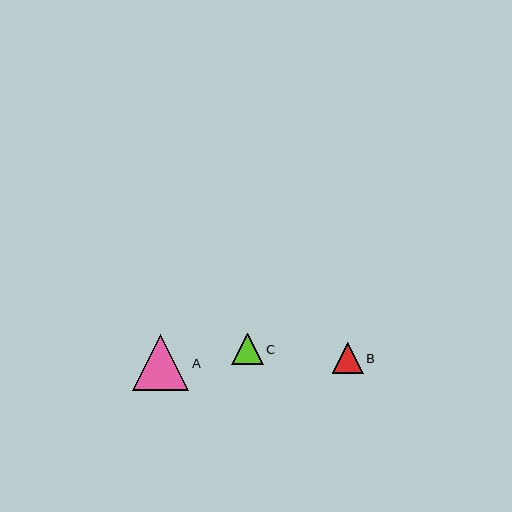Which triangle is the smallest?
Triangle B is the smallest with a size of approximately 31 pixels.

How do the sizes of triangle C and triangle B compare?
Triangle C and triangle B are approximately the same size.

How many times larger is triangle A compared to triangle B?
Triangle A is approximately 1.8 times the size of triangle B.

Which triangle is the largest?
Triangle A is the largest with a size of approximately 57 pixels.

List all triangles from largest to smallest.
From largest to smallest: A, C, B.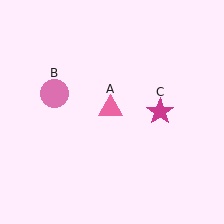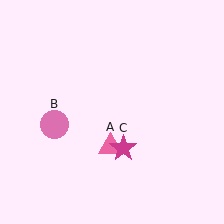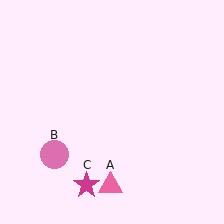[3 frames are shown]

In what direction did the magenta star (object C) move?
The magenta star (object C) moved down and to the left.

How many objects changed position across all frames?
3 objects changed position: pink triangle (object A), pink circle (object B), magenta star (object C).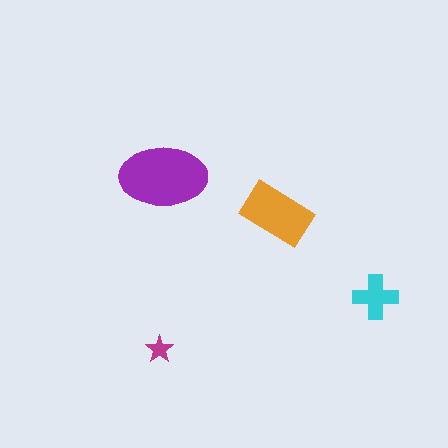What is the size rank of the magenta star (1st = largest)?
4th.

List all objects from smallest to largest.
The magenta star, the cyan cross, the orange rectangle, the purple ellipse.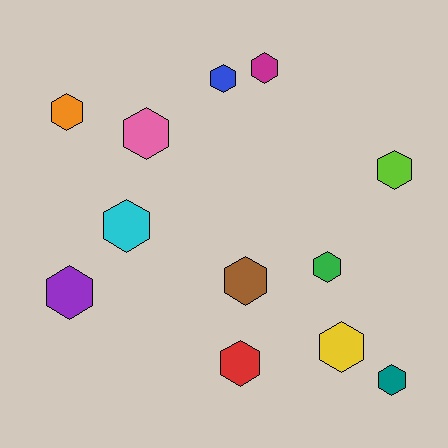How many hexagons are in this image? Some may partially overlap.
There are 12 hexagons.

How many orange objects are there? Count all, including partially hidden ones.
There is 1 orange object.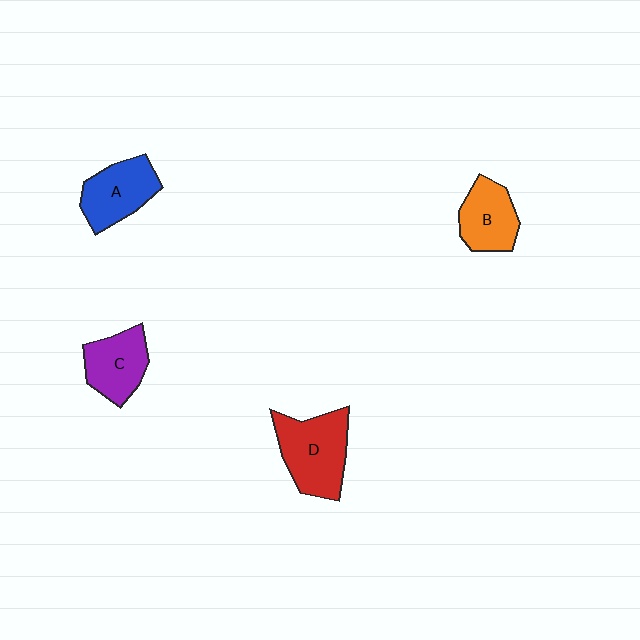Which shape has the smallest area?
Shape B (orange).